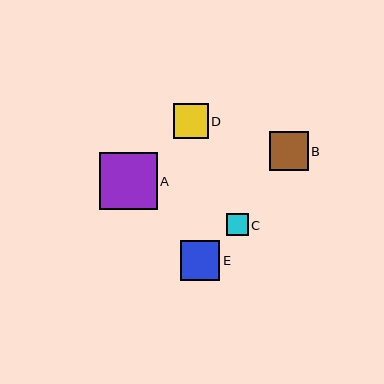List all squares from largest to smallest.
From largest to smallest: A, E, B, D, C.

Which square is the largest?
Square A is the largest with a size of approximately 57 pixels.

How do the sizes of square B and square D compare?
Square B and square D are approximately the same size.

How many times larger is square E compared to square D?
Square E is approximately 1.1 times the size of square D.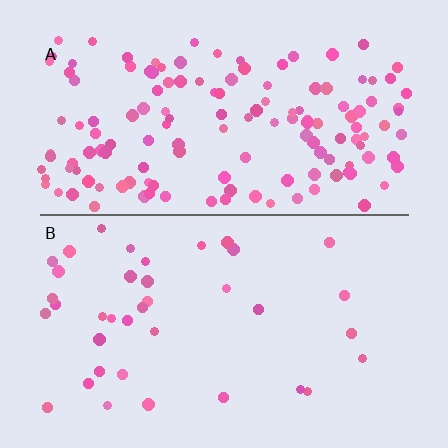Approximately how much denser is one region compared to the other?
Approximately 3.9× — region A over region B.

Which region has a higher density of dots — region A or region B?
A (the top).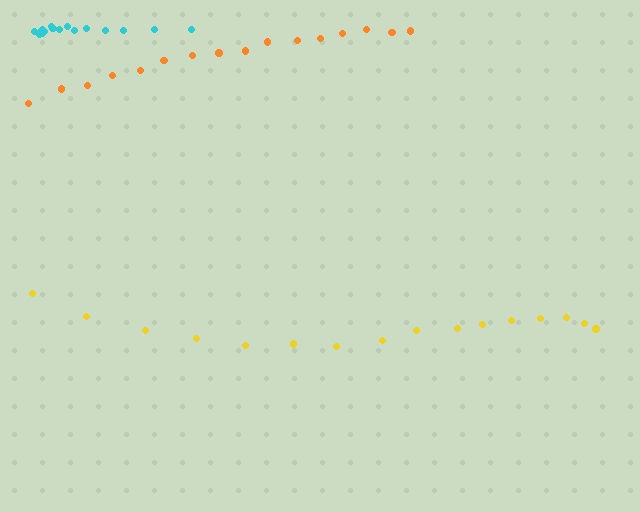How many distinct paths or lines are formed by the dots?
There are 3 distinct paths.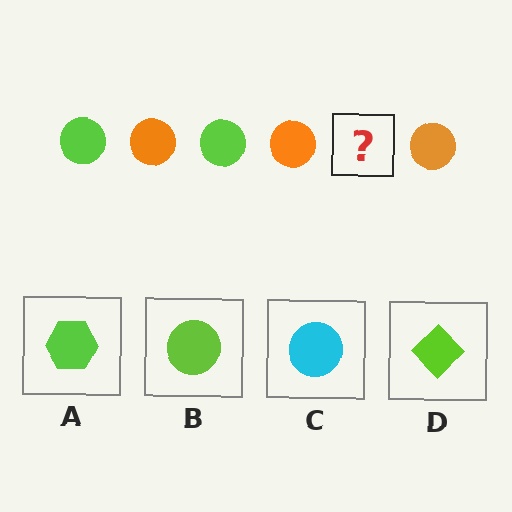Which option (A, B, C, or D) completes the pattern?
B.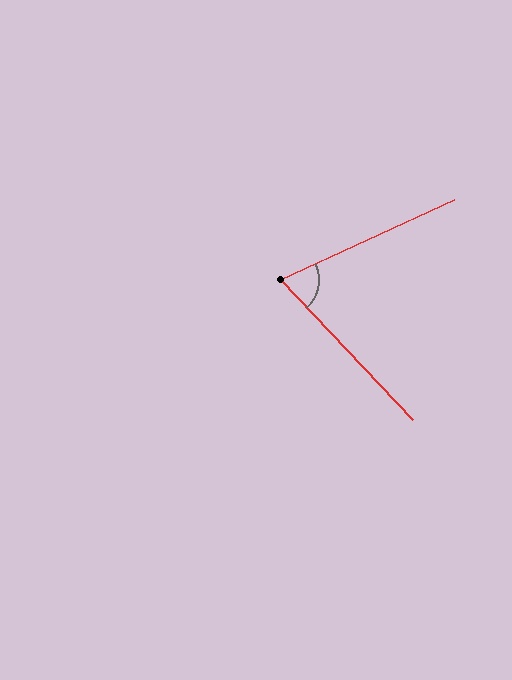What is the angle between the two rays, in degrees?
Approximately 72 degrees.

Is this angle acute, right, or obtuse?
It is acute.